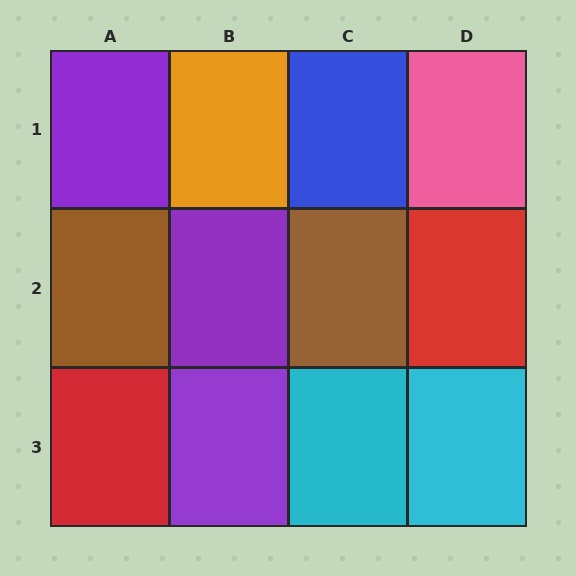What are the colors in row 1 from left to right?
Purple, orange, blue, pink.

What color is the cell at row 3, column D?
Cyan.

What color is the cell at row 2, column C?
Brown.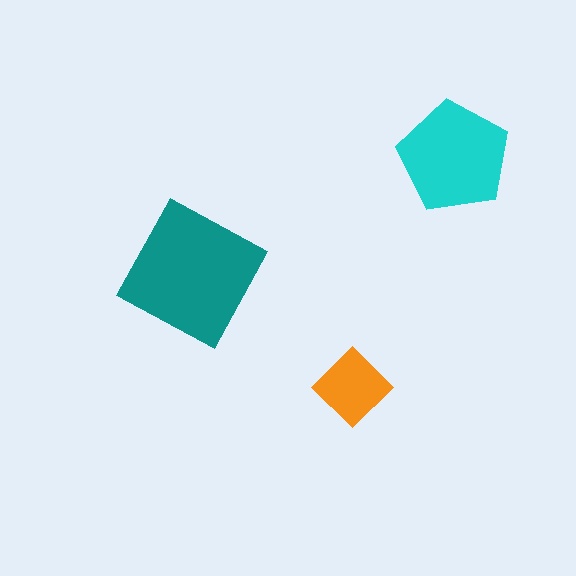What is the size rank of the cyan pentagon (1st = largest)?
2nd.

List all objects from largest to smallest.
The teal square, the cyan pentagon, the orange diamond.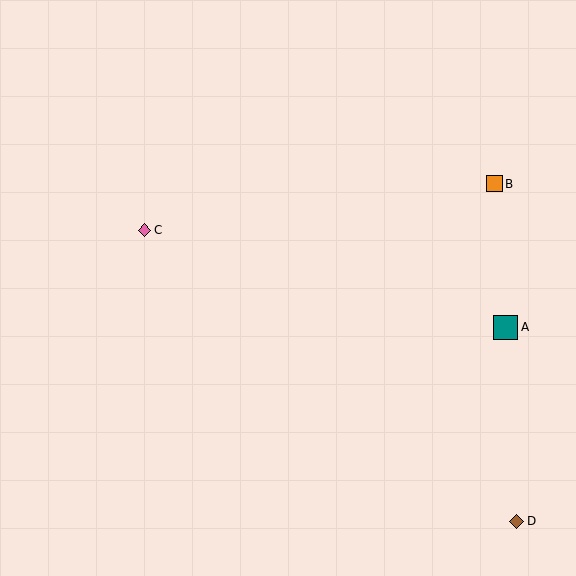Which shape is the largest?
The teal square (labeled A) is the largest.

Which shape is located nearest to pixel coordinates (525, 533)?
The brown diamond (labeled D) at (517, 521) is nearest to that location.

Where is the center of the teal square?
The center of the teal square is at (505, 327).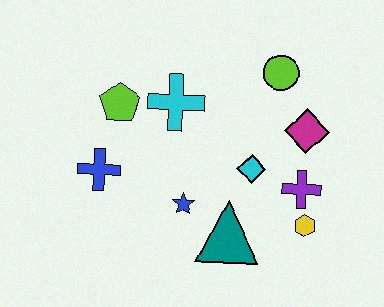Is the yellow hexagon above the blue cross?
No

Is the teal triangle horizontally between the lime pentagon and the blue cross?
No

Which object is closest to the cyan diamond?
The purple cross is closest to the cyan diamond.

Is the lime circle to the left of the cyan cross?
No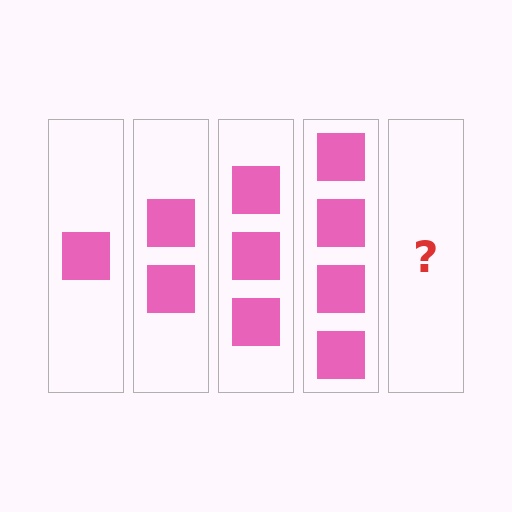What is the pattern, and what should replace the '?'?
The pattern is that each step adds one more square. The '?' should be 5 squares.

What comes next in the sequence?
The next element should be 5 squares.